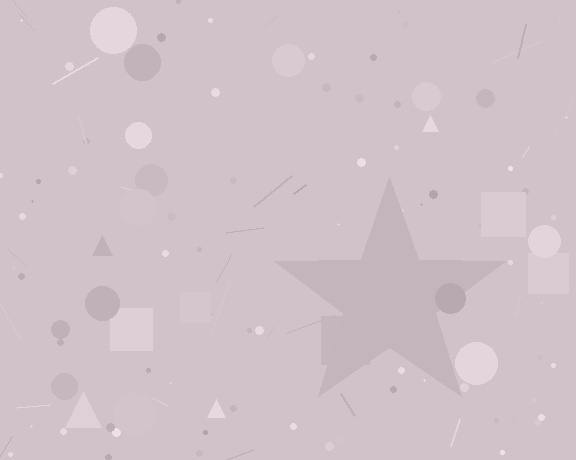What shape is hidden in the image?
A star is hidden in the image.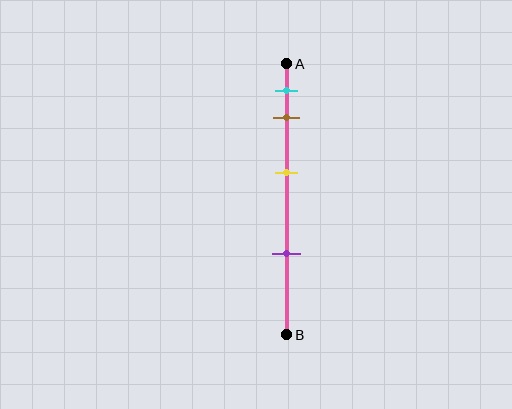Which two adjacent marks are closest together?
The cyan and brown marks are the closest adjacent pair.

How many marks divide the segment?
There are 4 marks dividing the segment.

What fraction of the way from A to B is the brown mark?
The brown mark is approximately 20% (0.2) of the way from A to B.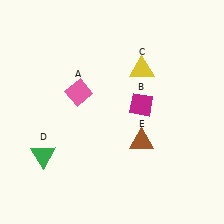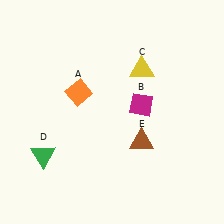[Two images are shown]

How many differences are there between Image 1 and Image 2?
There is 1 difference between the two images.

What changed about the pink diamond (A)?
In Image 1, A is pink. In Image 2, it changed to orange.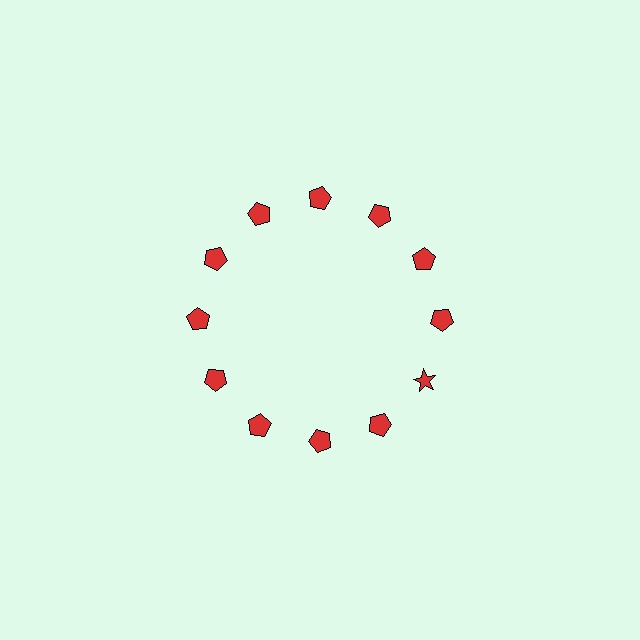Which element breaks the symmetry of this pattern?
The red star at roughly the 4 o'clock position breaks the symmetry. All other shapes are red pentagons.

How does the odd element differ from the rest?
It has a different shape: star instead of pentagon.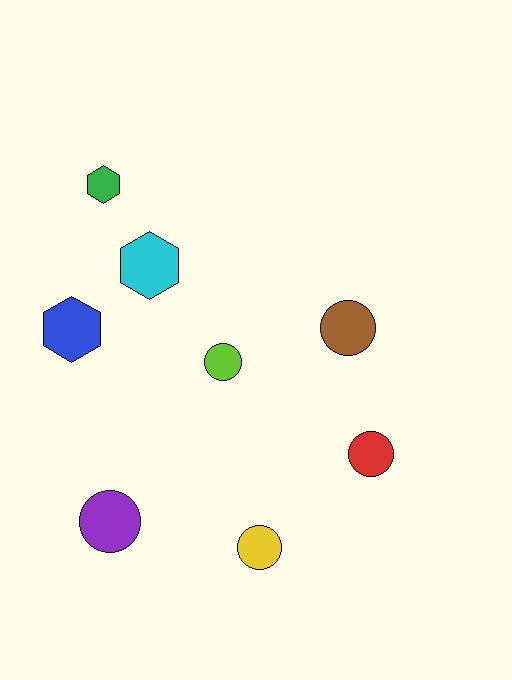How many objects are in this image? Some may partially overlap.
There are 8 objects.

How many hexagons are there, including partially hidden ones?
There are 3 hexagons.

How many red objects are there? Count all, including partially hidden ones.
There is 1 red object.